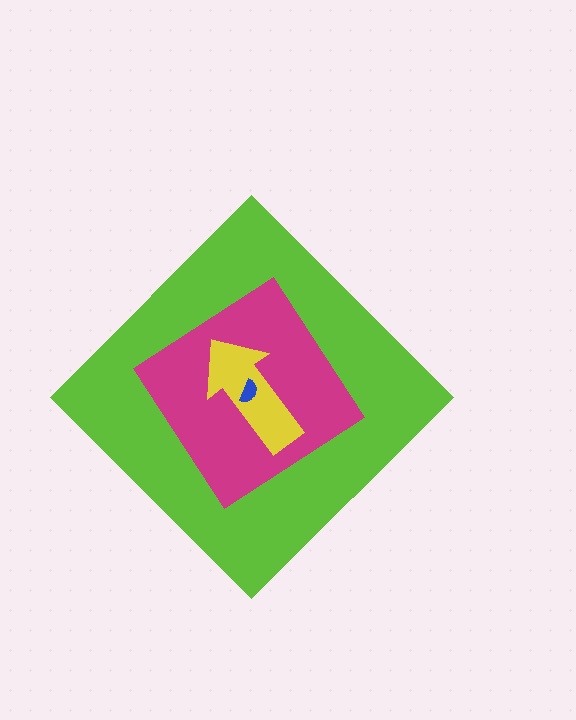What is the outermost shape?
The lime diamond.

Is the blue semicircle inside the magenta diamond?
Yes.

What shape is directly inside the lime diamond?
The magenta diamond.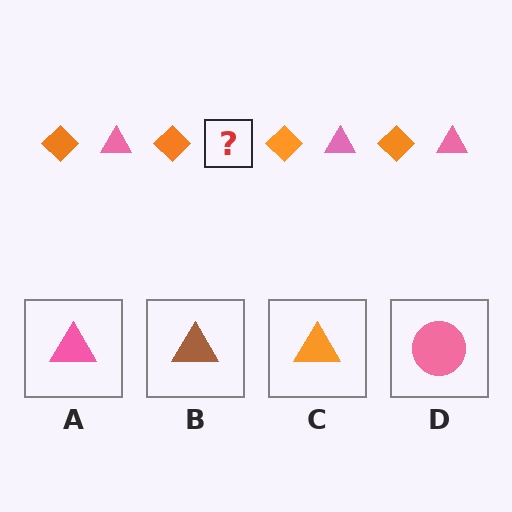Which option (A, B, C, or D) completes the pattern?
A.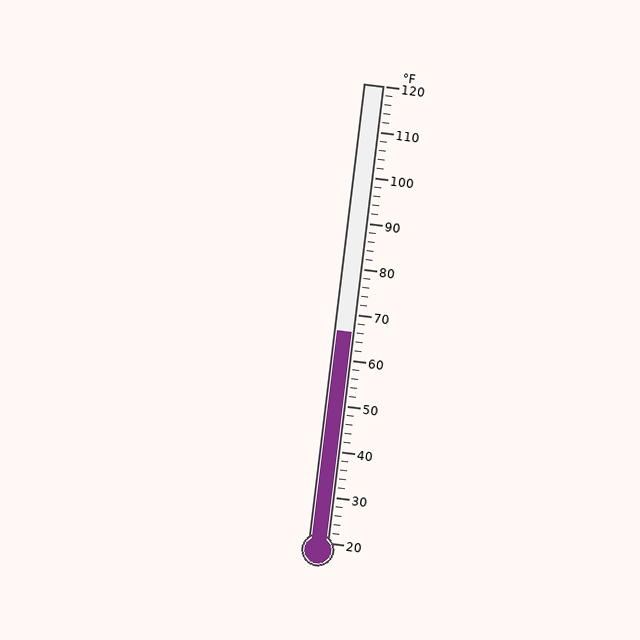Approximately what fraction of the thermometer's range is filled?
The thermometer is filled to approximately 45% of its range.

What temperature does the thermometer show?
The thermometer shows approximately 66°F.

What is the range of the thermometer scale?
The thermometer scale ranges from 20°F to 120°F.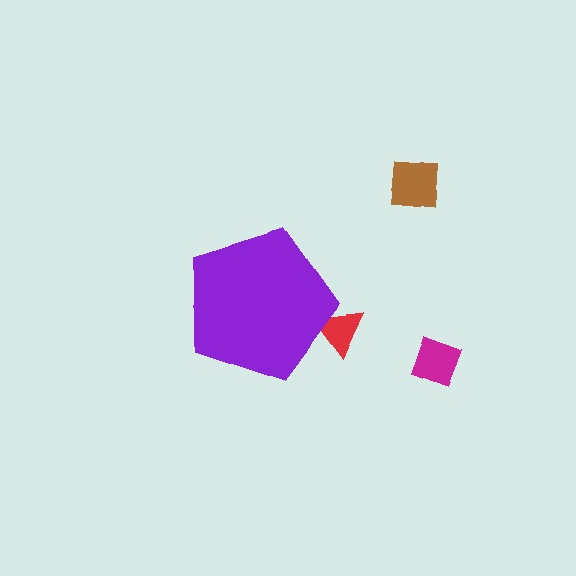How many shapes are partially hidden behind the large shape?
1 shape is partially hidden.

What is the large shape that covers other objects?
A purple pentagon.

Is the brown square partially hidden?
No, the brown square is fully visible.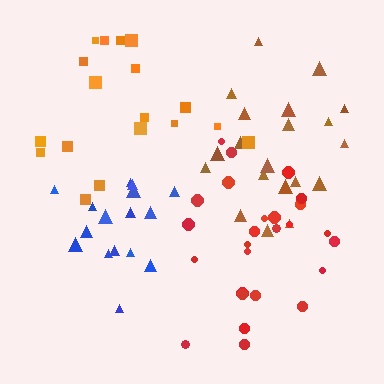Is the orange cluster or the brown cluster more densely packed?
Brown.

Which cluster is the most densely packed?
Red.